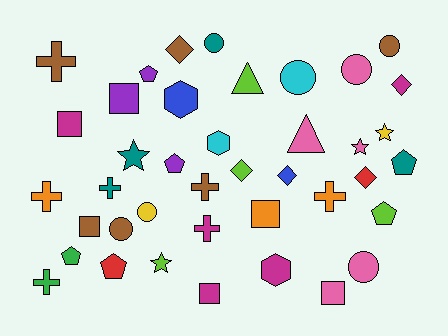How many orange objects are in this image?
There are 3 orange objects.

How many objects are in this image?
There are 40 objects.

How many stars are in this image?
There are 4 stars.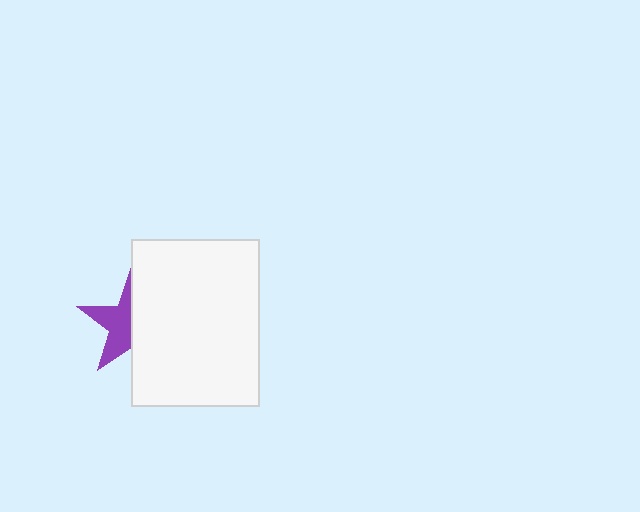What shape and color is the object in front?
The object in front is a white rectangle.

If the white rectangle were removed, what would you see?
You would see the complete purple star.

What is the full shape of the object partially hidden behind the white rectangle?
The partially hidden object is a purple star.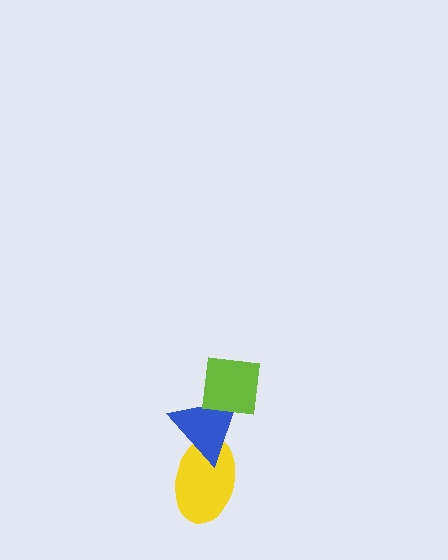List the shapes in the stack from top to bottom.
From top to bottom: the lime square, the blue triangle, the yellow ellipse.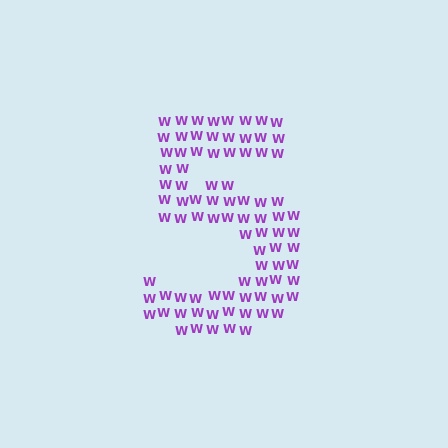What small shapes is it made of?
It is made of small letter W's.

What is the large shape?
The large shape is the digit 5.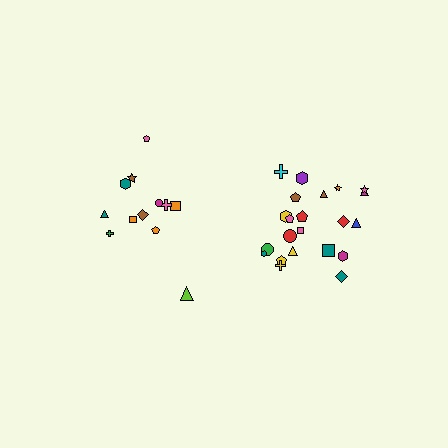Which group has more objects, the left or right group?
The right group.